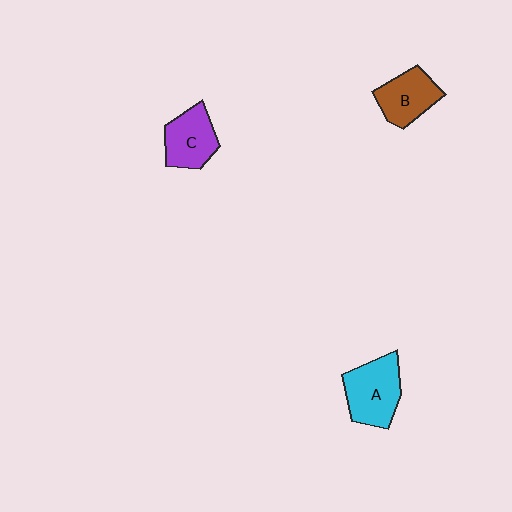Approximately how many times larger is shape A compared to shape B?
Approximately 1.3 times.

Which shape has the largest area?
Shape A (cyan).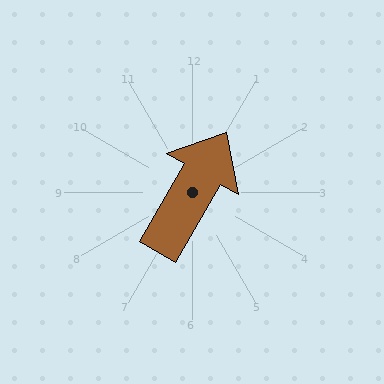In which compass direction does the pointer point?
Northeast.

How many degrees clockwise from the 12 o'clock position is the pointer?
Approximately 30 degrees.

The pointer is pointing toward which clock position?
Roughly 1 o'clock.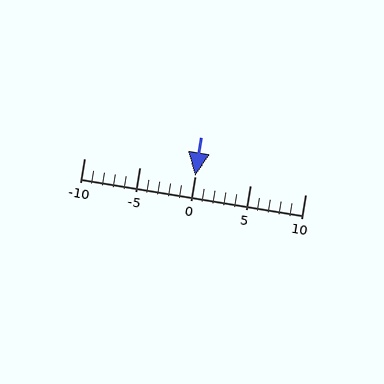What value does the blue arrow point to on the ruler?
The blue arrow points to approximately 0.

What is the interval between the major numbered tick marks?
The major tick marks are spaced 5 units apart.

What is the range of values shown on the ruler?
The ruler shows values from -10 to 10.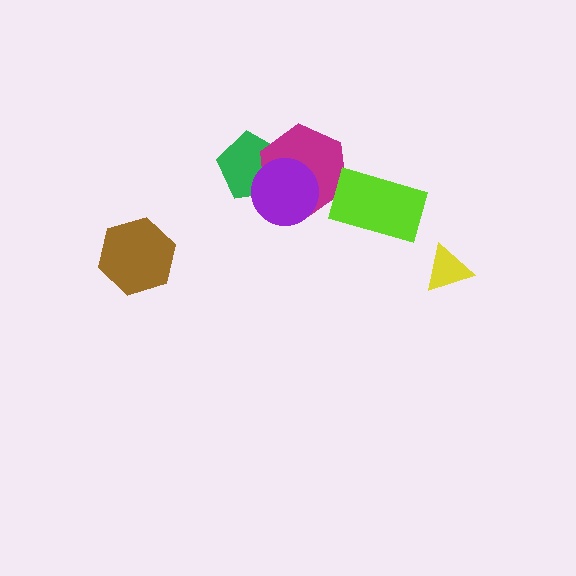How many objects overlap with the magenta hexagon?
2 objects overlap with the magenta hexagon.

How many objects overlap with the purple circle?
2 objects overlap with the purple circle.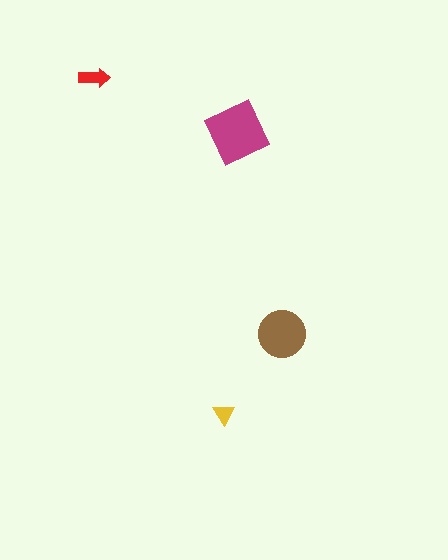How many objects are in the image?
There are 4 objects in the image.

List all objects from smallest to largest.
The yellow triangle, the red arrow, the brown circle, the magenta square.